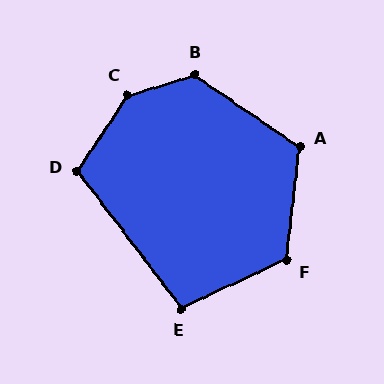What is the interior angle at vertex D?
Approximately 110 degrees (obtuse).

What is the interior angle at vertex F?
Approximately 121 degrees (obtuse).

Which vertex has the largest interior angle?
C, at approximately 139 degrees.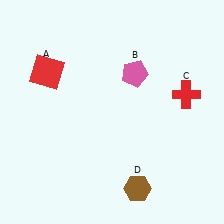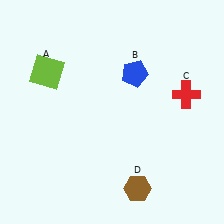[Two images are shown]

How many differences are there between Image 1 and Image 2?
There are 2 differences between the two images.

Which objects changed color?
A changed from red to lime. B changed from pink to blue.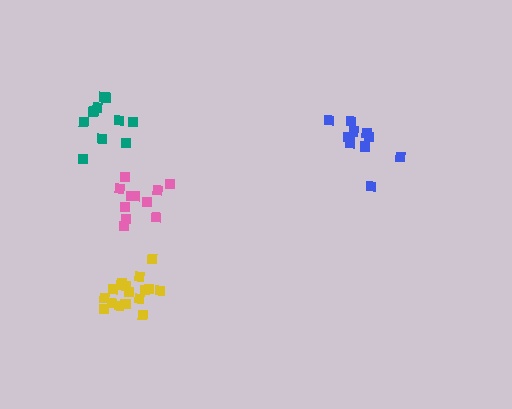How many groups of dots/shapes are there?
There are 4 groups.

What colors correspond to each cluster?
The clusters are colored: blue, yellow, pink, teal.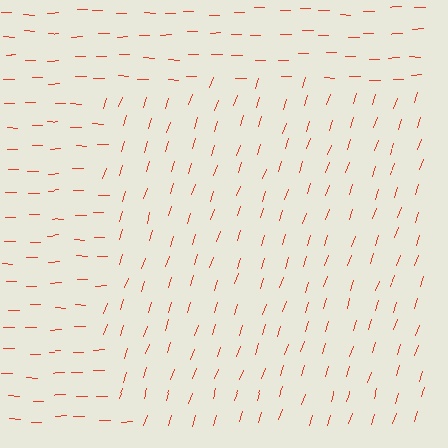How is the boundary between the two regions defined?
The boundary is defined purely by a change in line orientation (approximately 71 degrees difference). All lines are the same color and thickness.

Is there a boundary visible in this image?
Yes, there is a texture boundary formed by a change in line orientation.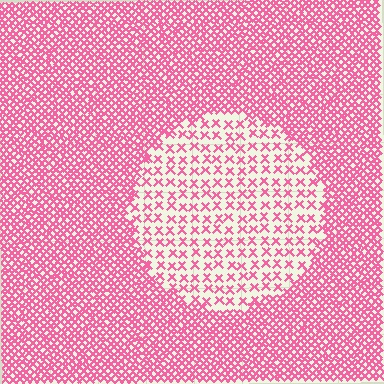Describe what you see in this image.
The image contains small pink elements arranged at two different densities. A circle-shaped region is visible where the elements are less densely packed than the surrounding area.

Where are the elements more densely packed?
The elements are more densely packed outside the circle boundary.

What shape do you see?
I see a circle.